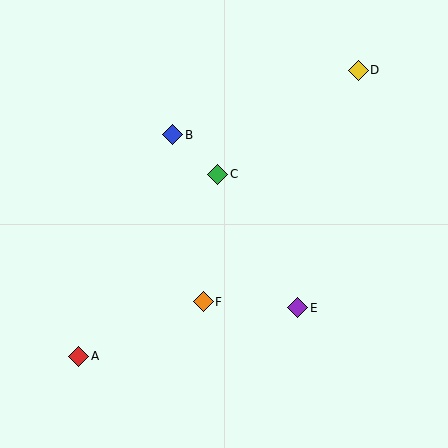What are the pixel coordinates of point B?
Point B is at (173, 135).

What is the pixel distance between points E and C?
The distance between E and C is 156 pixels.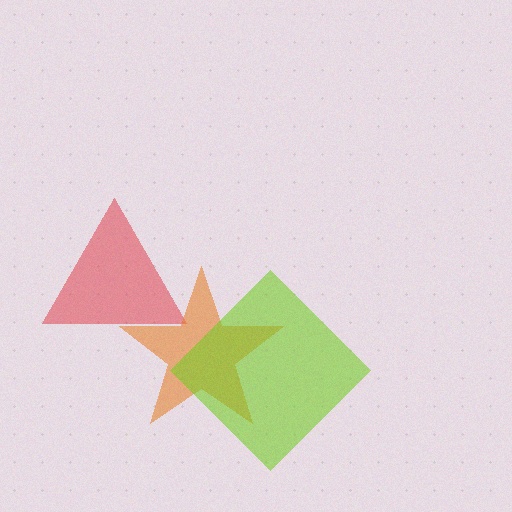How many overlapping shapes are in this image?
There are 3 overlapping shapes in the image.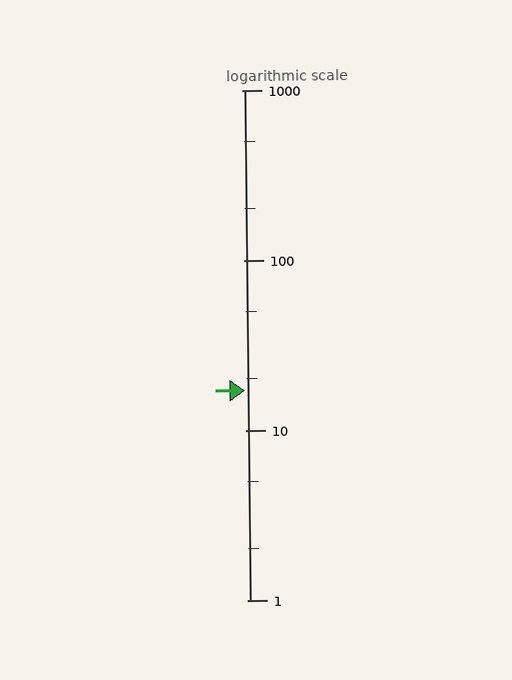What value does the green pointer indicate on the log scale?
The pointer indicates approximately 17.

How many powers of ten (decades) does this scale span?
The scale spans 3 decades, from 1 to 1000.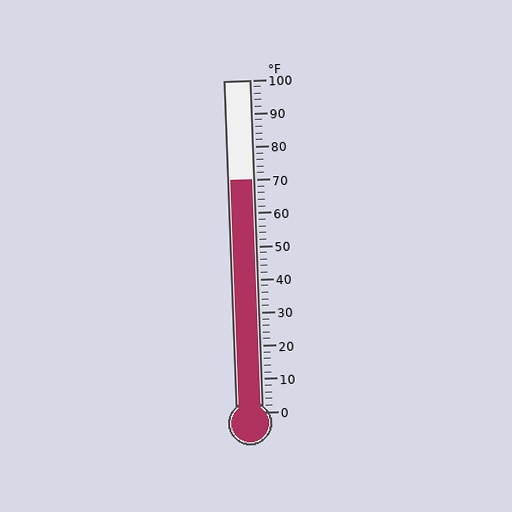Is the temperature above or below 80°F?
The temperature is below 80°F.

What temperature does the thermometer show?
The thermometer shows approximately 70°F.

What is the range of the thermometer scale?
The thermometer scale ranges from 0°F to 100°F.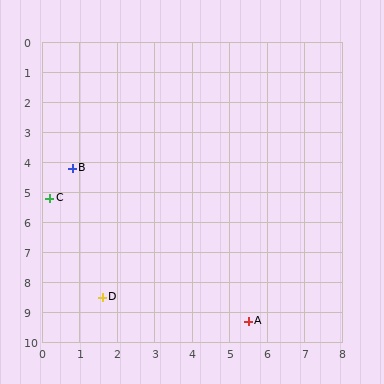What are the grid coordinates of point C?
Point C is at approximately (0.2, 5.2).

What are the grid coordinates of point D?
Point D is at approximately (1.6, 8.5).